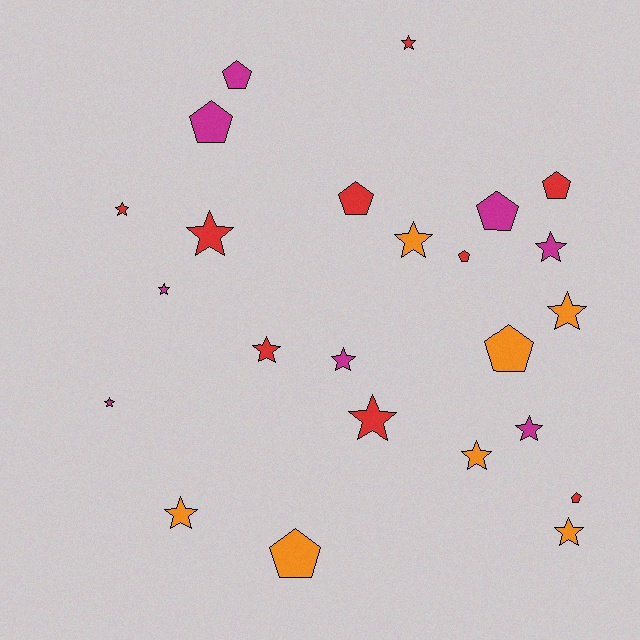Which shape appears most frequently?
Star, with 15 objects.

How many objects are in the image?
There are 24 objects.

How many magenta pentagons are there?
There are 3 magenta pentagons.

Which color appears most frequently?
Red, with 9 objects.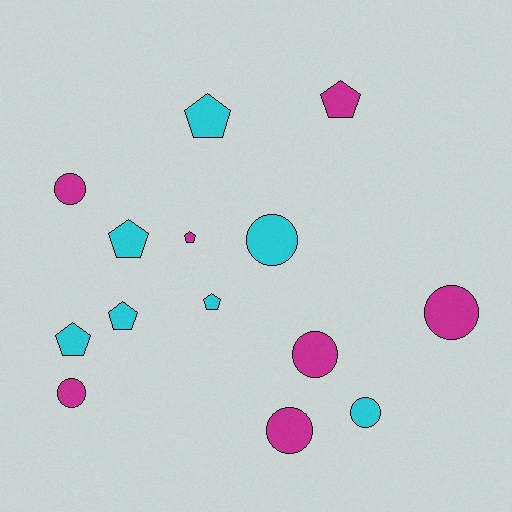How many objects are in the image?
There are 14 objects.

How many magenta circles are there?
There are 5 magenta circles.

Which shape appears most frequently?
Pentagon, with 7 objects.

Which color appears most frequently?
Cyan, with 7 objects.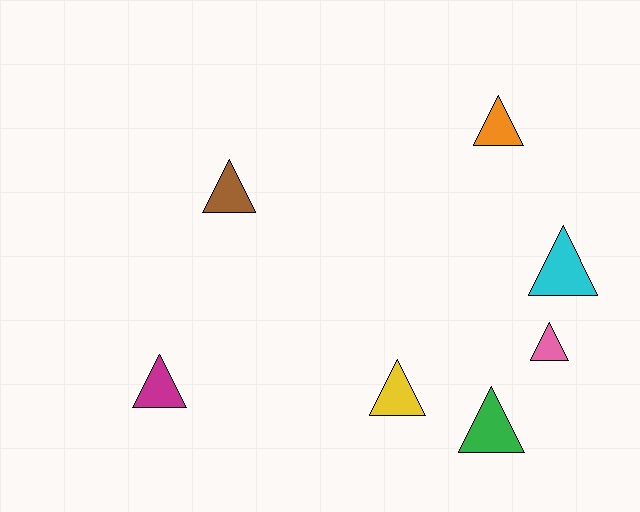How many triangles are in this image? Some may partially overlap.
There are 7 triangles.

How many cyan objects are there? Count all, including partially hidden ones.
There is 1 cyan object.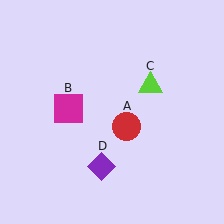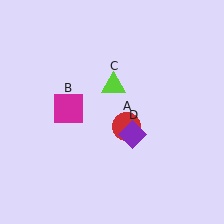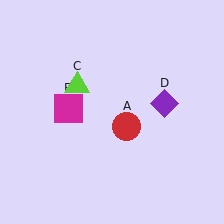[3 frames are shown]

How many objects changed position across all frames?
2 objects changed position: lime triangle (object C), purple diamond (object D).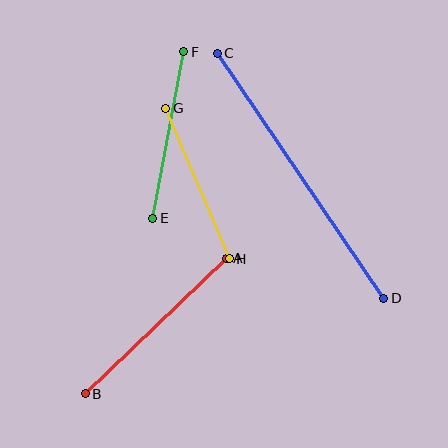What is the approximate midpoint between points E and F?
The midpoint is at approximately (168, 135) pixels.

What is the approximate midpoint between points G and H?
The midpoint is at approximately (197, 184) pixels.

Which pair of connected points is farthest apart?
Points C and D are farthest apart.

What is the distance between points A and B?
The distance is approximately 196 pixels.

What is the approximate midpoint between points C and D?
The midpoint is at approximately (301, 176) pixels.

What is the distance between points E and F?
The distance is approximately 169 pixels.